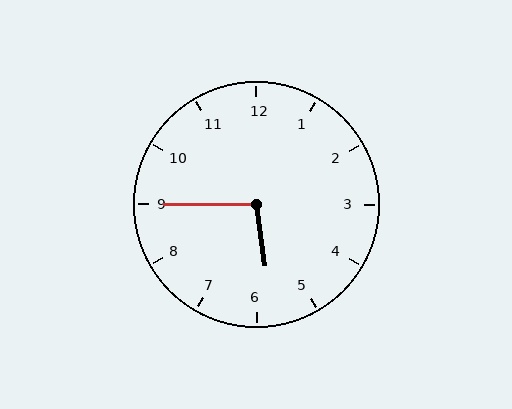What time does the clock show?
5:45.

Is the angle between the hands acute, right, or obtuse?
It is obtuse.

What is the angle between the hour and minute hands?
Approximately 98 degrees.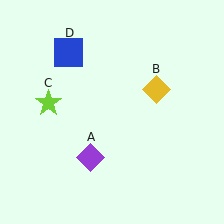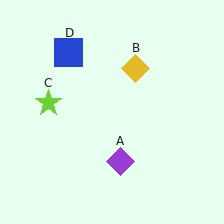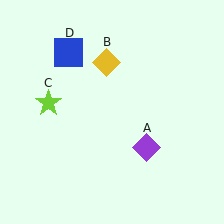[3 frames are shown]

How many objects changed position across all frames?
2 objects changed position: purple diamond (object A), yellow diamond (object B).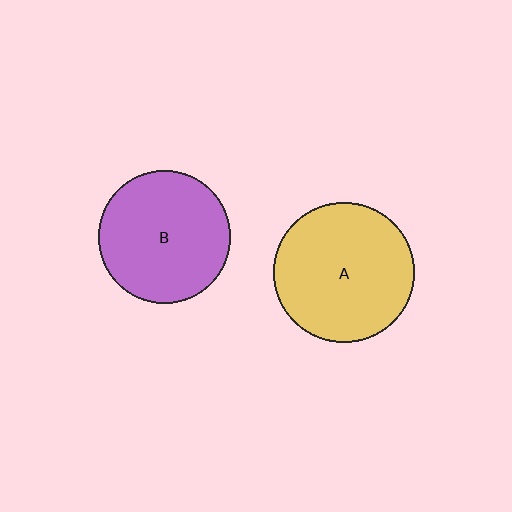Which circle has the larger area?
Circle A (yellow).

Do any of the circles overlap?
No, none of the circles overlap.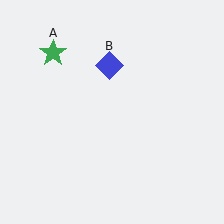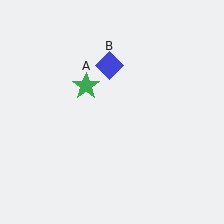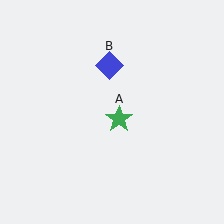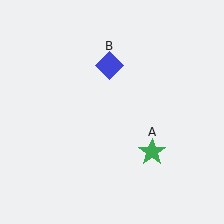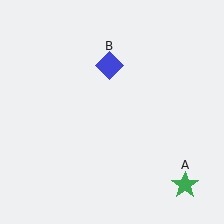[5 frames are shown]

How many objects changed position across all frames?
1 object changed position: green star (object A).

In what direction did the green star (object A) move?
The green star (object A) moved down and to the right.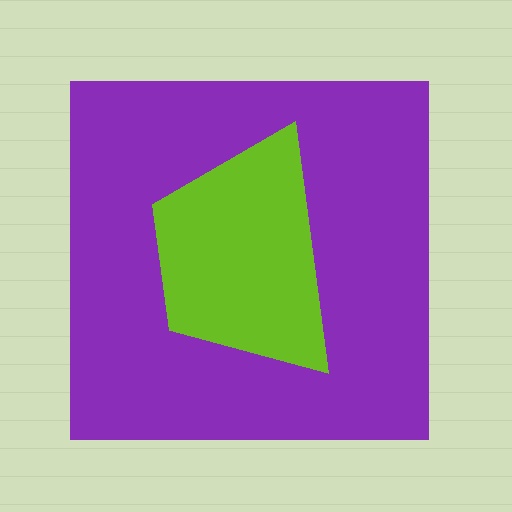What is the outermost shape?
The purple square.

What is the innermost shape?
The lime trapezoid.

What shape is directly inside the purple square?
The lime trapezoid.